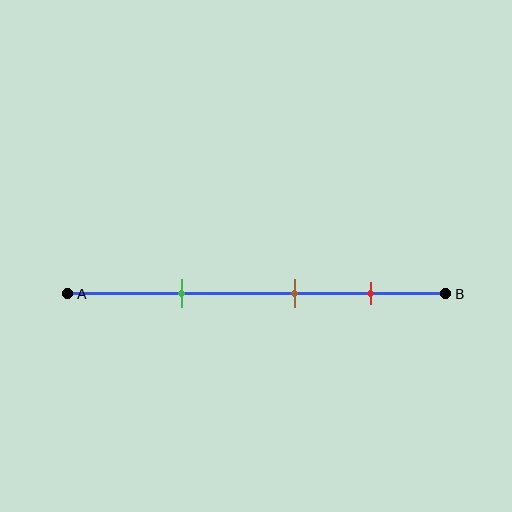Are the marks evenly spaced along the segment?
Yes, the marks are approximately evenly spaced.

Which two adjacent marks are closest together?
The brown and red marks are the closest adjacent pair.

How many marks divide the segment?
There are 3 marks dividing the segment.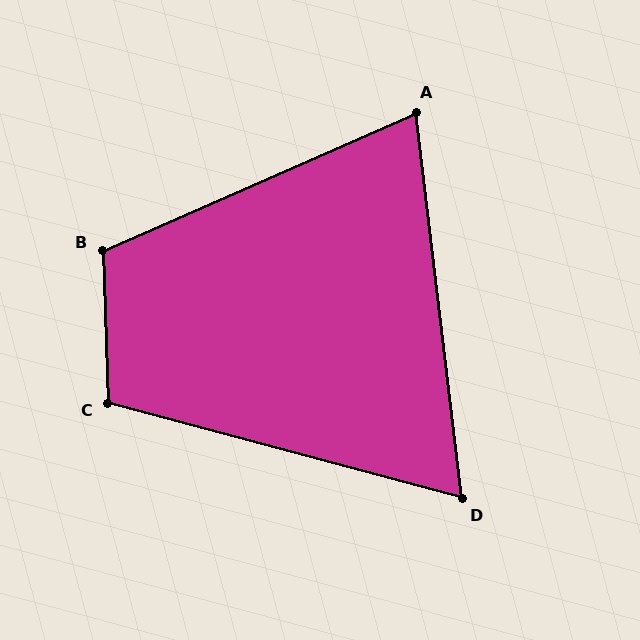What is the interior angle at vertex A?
Approximately 73 degrees (acute).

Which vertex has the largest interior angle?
B, at approximately 112 degrees.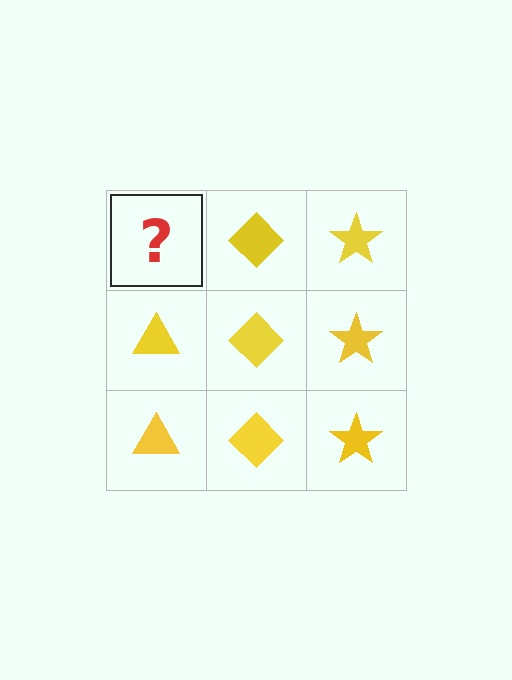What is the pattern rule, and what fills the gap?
The rule is that each column has a consistent shape. The gap should be filled with a yellow triangle.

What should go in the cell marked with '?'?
The missing cell should contain a yellow triangle.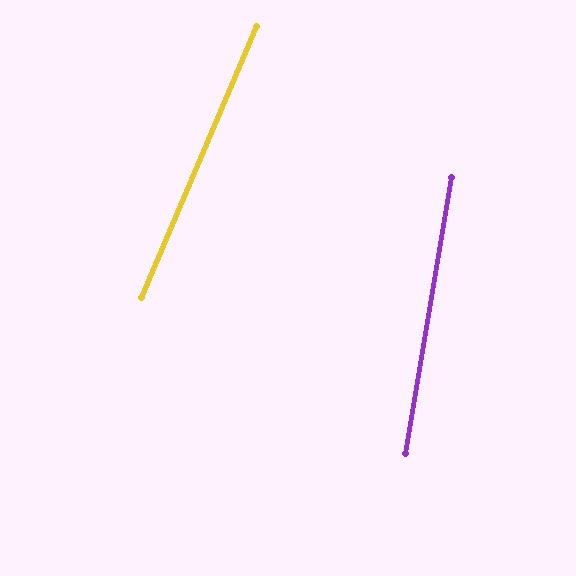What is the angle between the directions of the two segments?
Approximately 13 degrees.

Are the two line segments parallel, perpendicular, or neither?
Neither parallel nor perpendicular — they differ by about 13°.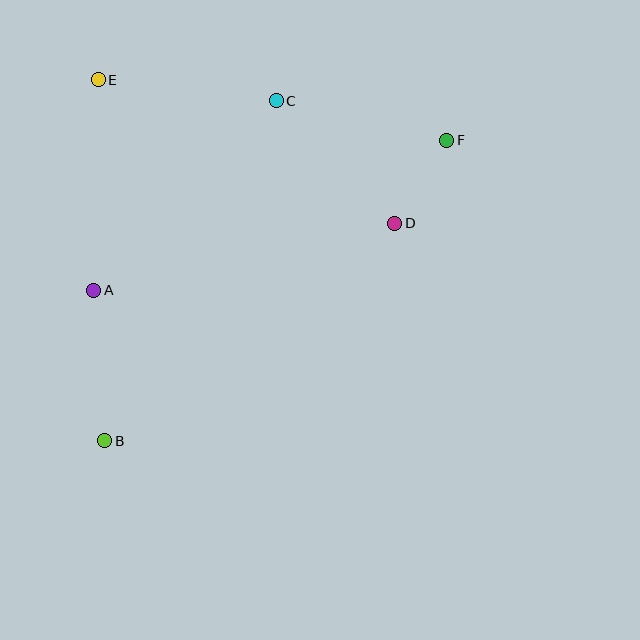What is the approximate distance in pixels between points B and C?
The distance between B and C is approximately 381 pixels.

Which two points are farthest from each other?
Points B and F are farthest from each other.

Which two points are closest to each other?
Points D and F are closest to each other.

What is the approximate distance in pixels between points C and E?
The distance between C and E is approximately 179 pixels.